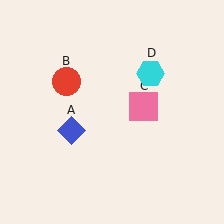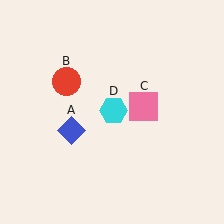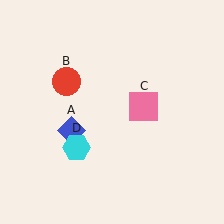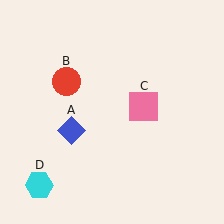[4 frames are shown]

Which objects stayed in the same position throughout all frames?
Blue diamond (object A) and red circle (object B) and pink square (object C) remained stationary.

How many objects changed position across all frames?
1 object changed position: cyan hexagon (object D).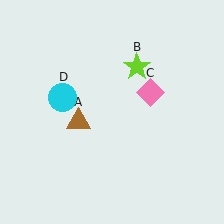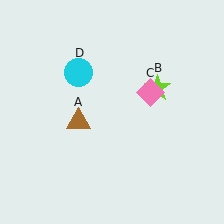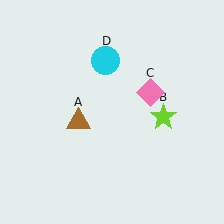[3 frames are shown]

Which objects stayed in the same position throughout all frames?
Brown triangle (object A) and pink diamond (object C) remained stationary.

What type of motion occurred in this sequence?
The lime star (object B), cyan circle (object D) rotated clockwise around the center of the scene.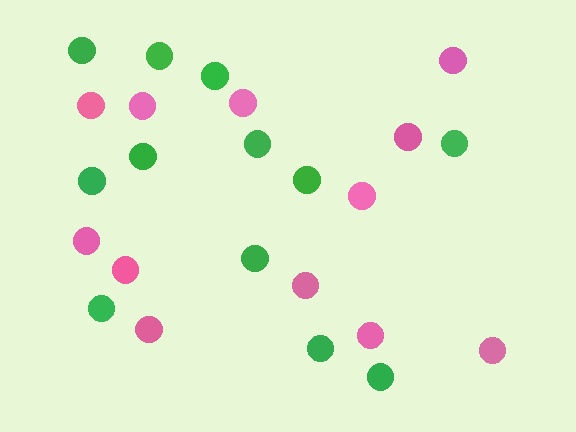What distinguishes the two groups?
There are 2 groups: one group of green circles (12) and one group of pink circles (12).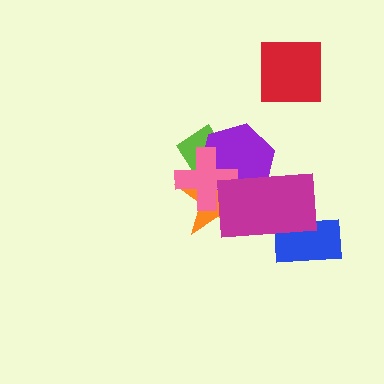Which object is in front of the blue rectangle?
The magenta rectangle is in front of the blue rectangle.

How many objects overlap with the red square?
0 objects overlap with the red square.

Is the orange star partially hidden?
Yes, it is partially covered by another shape.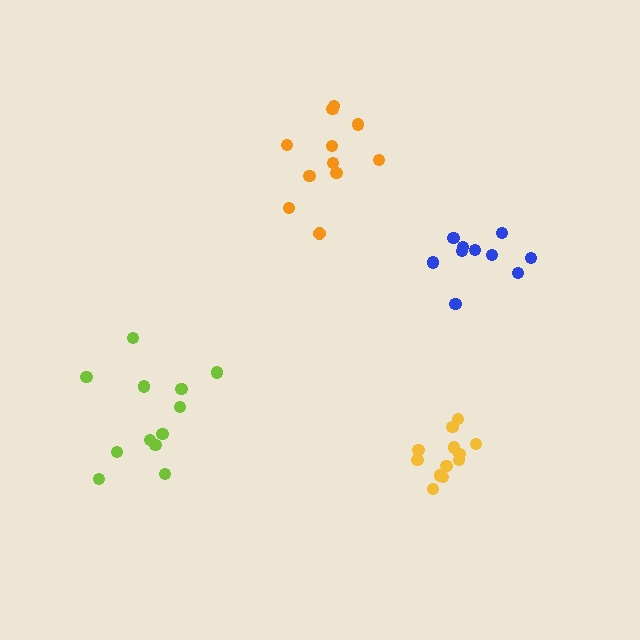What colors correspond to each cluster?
The clusters are colored: blue, lime, orange, yellow.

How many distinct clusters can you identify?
There are 4 distinct clusters.